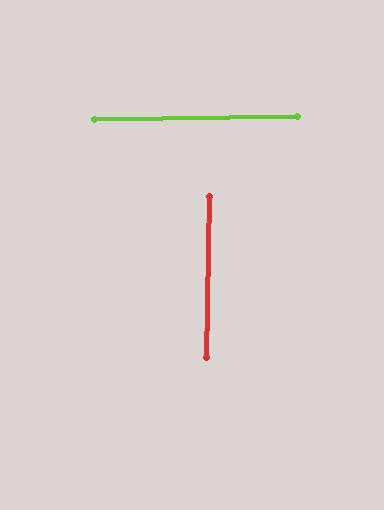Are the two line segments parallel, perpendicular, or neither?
Perpendicular — they meet at approximately 88°.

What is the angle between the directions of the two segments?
Approximately 88 degrees.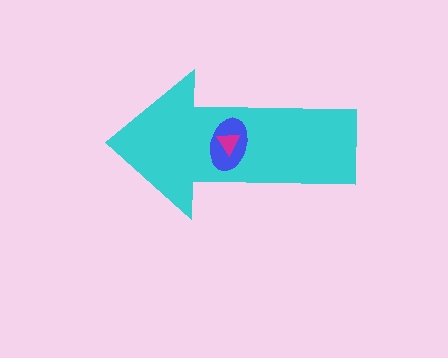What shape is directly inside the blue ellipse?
The magenta triangle.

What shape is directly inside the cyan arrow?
The blue ellipse.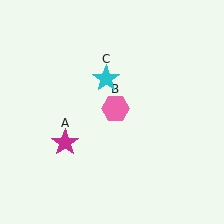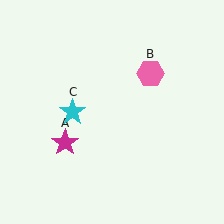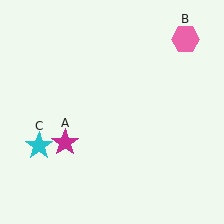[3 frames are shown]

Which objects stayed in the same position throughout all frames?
Magenta star (object A) remained stationary.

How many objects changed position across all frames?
2 objects changed position: pink hexagon (object B), cyan star (object C).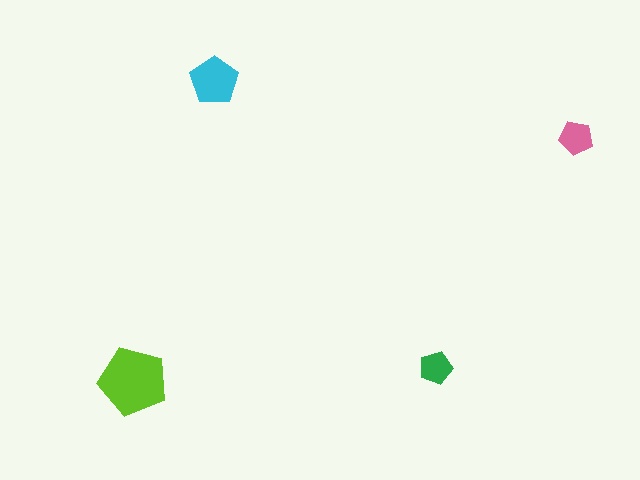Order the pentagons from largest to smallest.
the lime one, the cyan one, the pink one, the green one.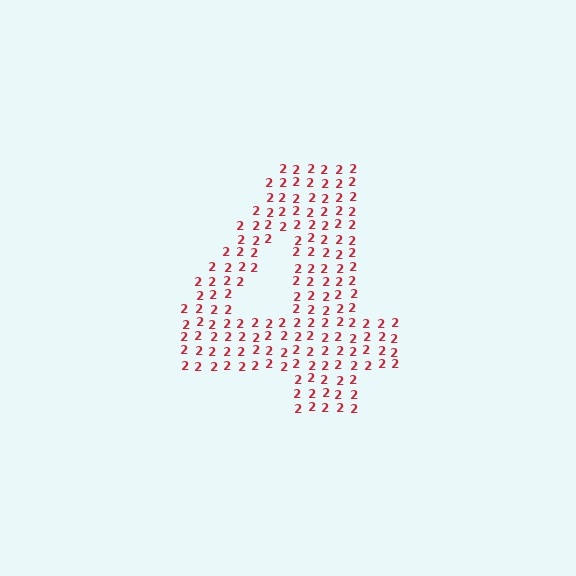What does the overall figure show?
The overall figure shows the digit 4.